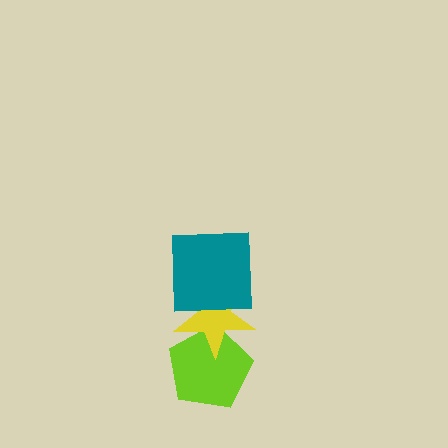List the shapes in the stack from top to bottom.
From top to bottom: the teal square, the yellow star, the lime pentagon.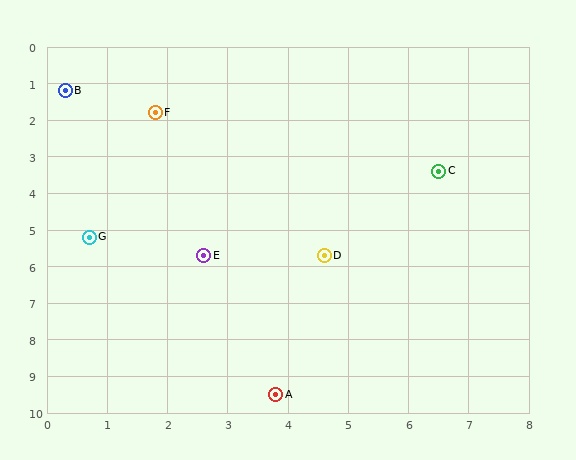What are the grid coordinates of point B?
Point B is at approximately (0.3, 1.2).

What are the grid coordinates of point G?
Point G is at approximately (0.7, 5.2).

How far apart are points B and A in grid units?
Points B and A are about 9.0 grid units apart.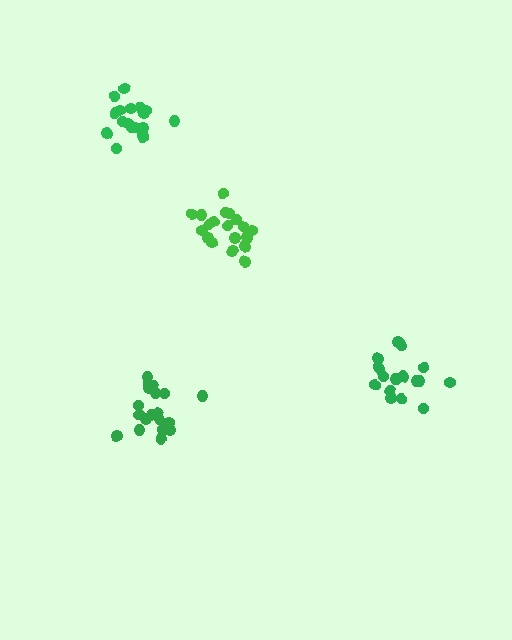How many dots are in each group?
Group 1: 19 dots, Group 2: 19 dots, Group 3: 18 dots, Group 4: 19 dots (75 total).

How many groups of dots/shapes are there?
There are 4 groups.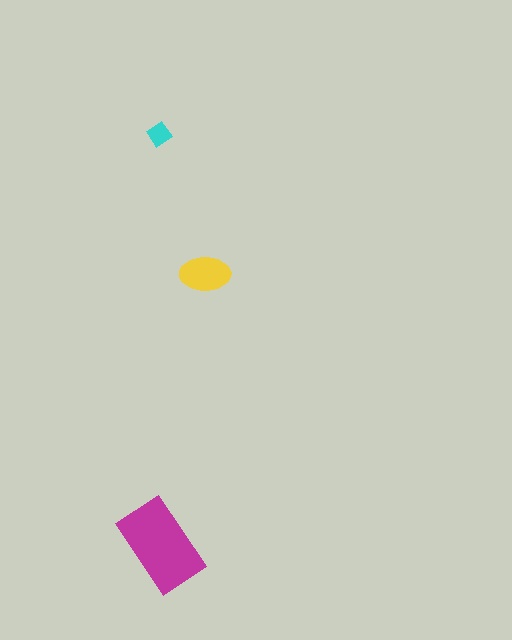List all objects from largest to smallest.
The magenta rectangle, the yellow ellipse, the cyan diamond.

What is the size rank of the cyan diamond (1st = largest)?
3rd.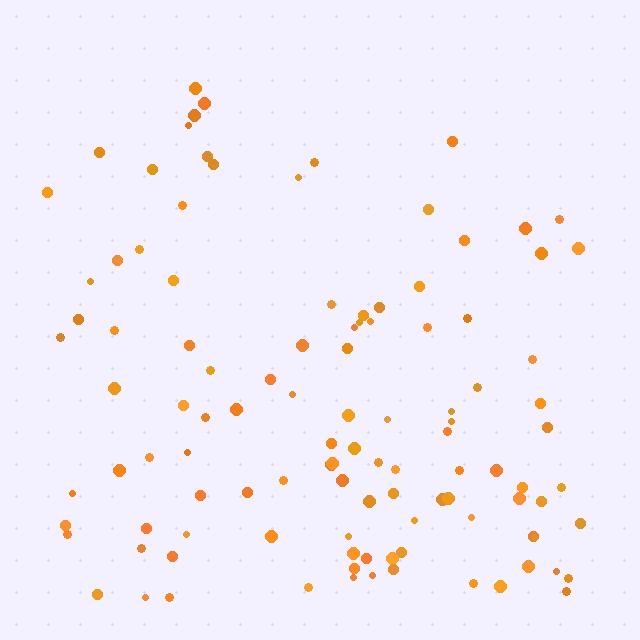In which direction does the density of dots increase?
From top to bottom, with the bottom side densest.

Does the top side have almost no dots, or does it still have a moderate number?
Still a moderate number, just noticeably fewer than the bottom.